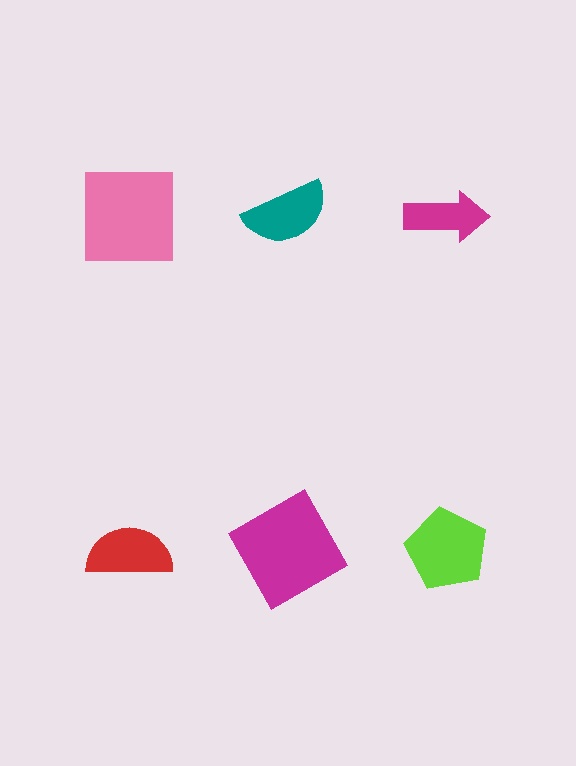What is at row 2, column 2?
A magenta square.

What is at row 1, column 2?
A teal semicircle.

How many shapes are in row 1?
3 shapes.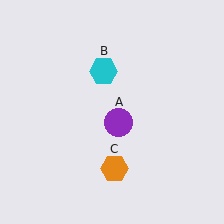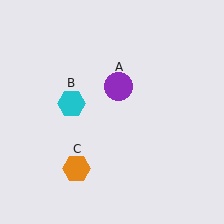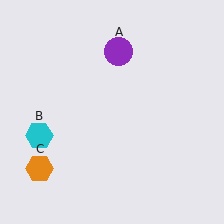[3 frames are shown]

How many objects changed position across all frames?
3 objects changed position: purple circle (object A), cyan hexagon (object B), orange hexagon (object C).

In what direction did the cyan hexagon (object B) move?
The cyan hexagon (object B) moved down and to the left.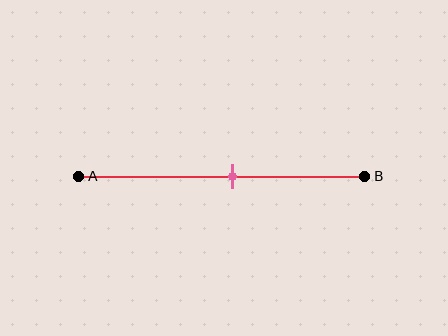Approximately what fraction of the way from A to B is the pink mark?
The pink mark is approximately 55% of the way from A to B.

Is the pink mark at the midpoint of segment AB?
No, the mark is at about 55% from A, not at the 50% midpoint.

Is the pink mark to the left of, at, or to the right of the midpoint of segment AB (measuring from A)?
The pink mark is to the right of the midpoint of segment AB.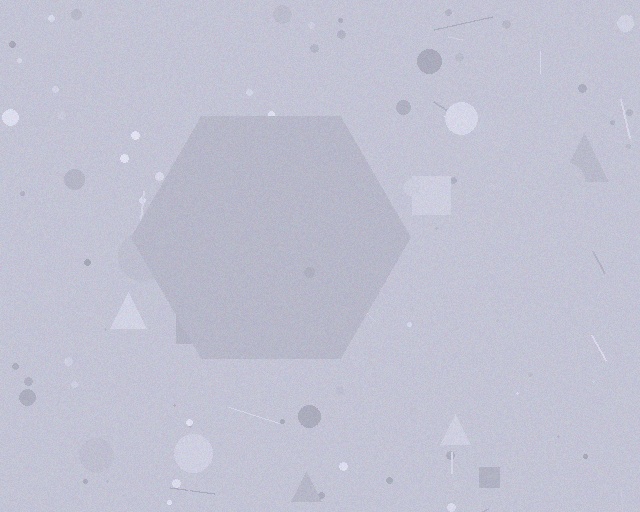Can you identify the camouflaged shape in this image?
The camouflaged shape is a hexagon.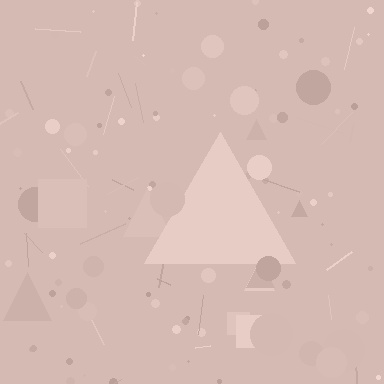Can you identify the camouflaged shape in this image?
The camouflaged shape is a triangle.